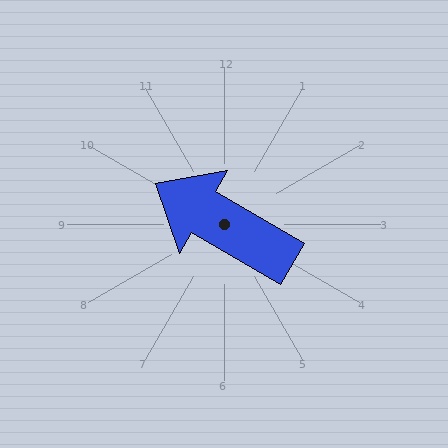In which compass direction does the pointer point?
Northwest.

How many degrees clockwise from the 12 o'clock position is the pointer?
Approximately 300 degrees.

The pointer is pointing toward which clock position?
Roughly 10 o'clock.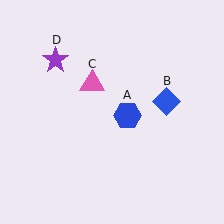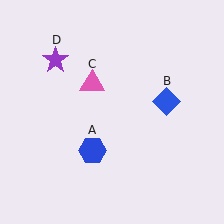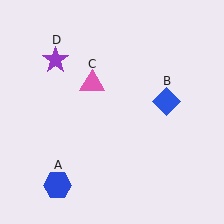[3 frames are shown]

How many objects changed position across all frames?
1 object changed position: blue hexagon (object A).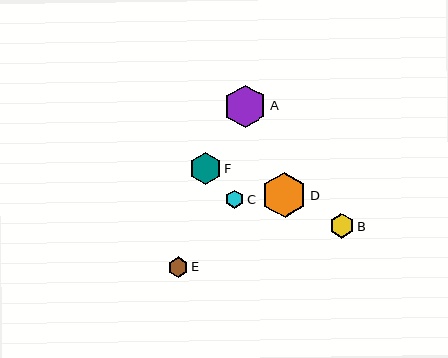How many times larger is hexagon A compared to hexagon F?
Hexagon A is approximately 1.4 times the size of hexagon F.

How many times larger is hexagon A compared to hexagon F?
Hexagon A is approximately 1.4 times the size of hexagon F.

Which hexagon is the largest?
Hexagon D is the largest with a size of approximately 45 pixels.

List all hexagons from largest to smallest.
From largest to smallest: D, A, F, B, E, C.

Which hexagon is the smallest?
Hexagon C is the smallest with a size of approximately 18 pixels.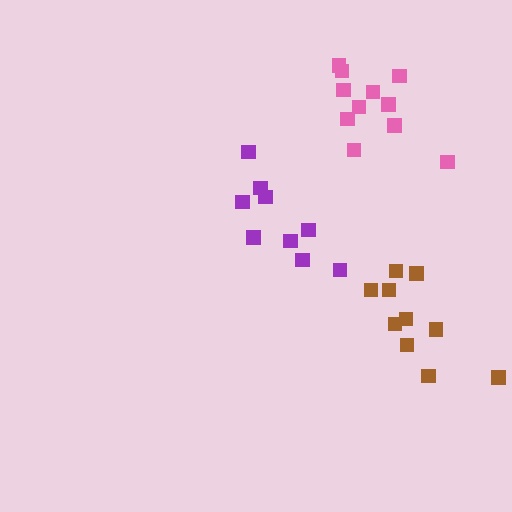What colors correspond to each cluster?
The clusters are colored: pink, brown, purple.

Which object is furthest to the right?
The brown cluster is rightmost.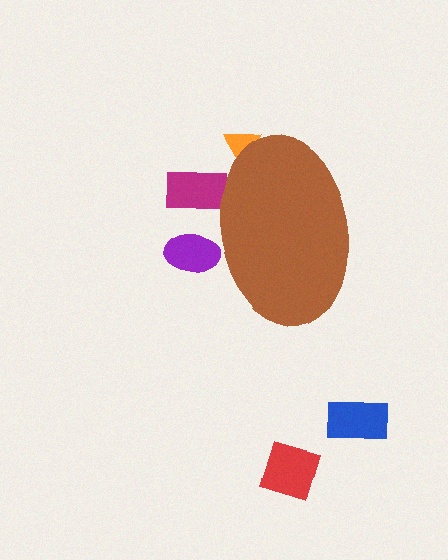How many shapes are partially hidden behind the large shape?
3 shapes are partially hidden.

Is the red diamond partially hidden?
No, the red diamond is fully visible.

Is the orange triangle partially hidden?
Yes, the orange triangle is partially hidden behind the brown ellipse.